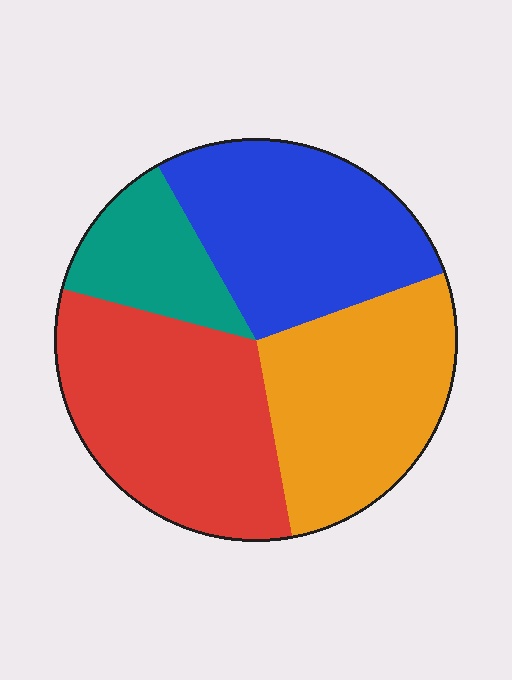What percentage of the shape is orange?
Orange covers about 25% of the shape.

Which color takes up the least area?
Teal, at roughly 15%.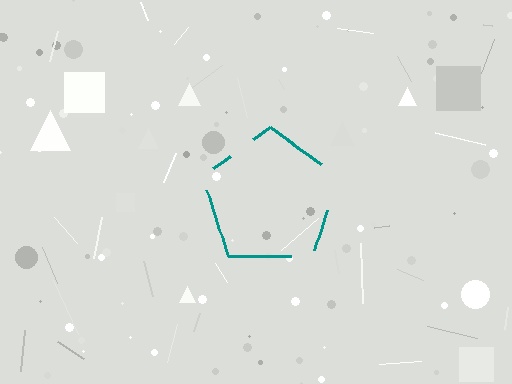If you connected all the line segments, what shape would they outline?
They would outline a pentagon.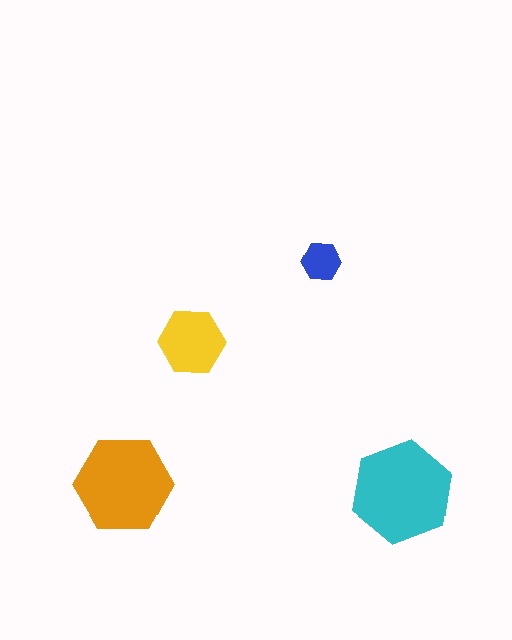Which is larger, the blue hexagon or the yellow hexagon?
The yellow one.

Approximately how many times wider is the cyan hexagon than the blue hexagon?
About 2.5 times wider.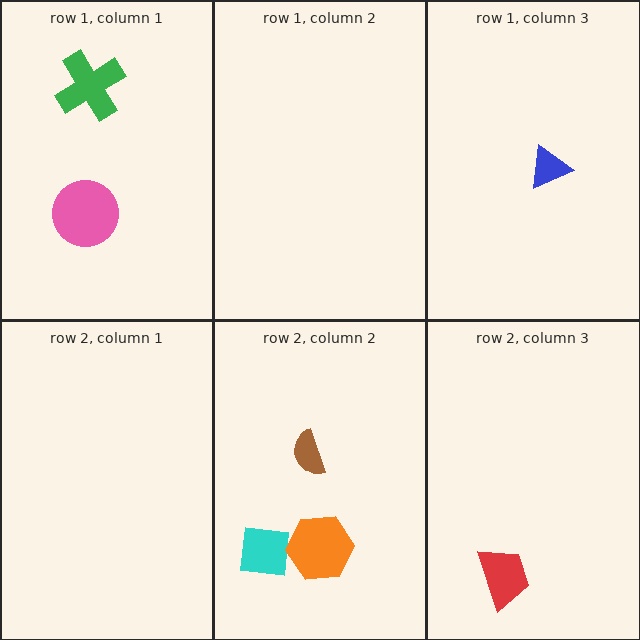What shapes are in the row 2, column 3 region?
The red trapezoid.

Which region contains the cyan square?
The row 2, column 2 region.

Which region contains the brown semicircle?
The row 2, column 2 region.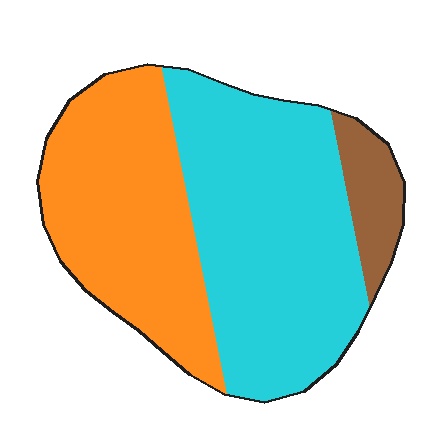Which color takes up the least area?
Brown, at roughly 10%.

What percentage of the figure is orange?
Orange takes up about two fifths (2/5) of the figure.